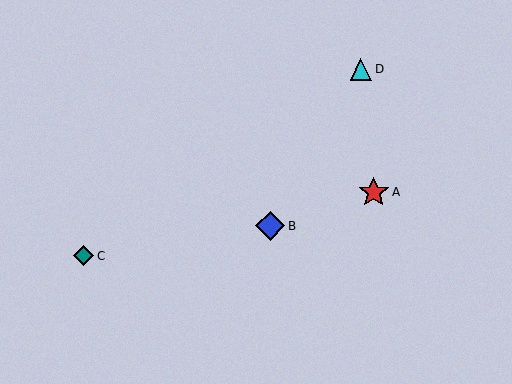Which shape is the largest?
The red star (labeled A) is the largest.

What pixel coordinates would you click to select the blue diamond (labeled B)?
Click at (270, 226) to select the blue diamond B.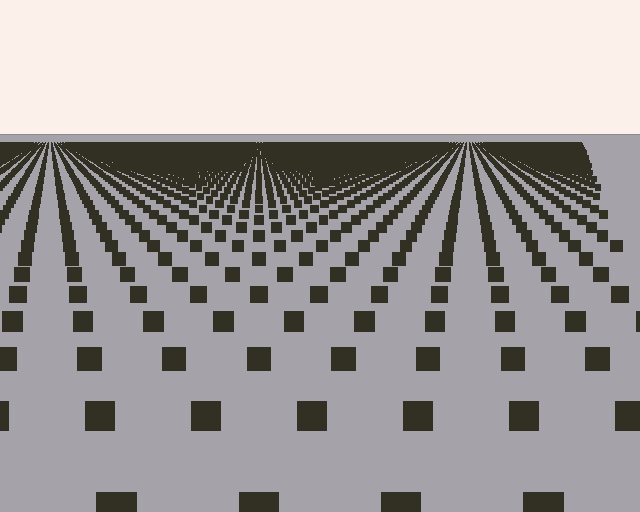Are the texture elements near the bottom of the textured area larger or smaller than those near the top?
Larger. Near the bottom, elements are closer to the viewer and appear at a bigger on-screen size.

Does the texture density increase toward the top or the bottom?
Density increases toward the top.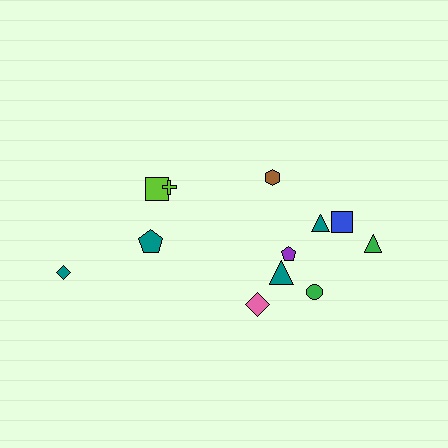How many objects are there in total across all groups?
There are 12 objects.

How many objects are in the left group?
There are 4 objects.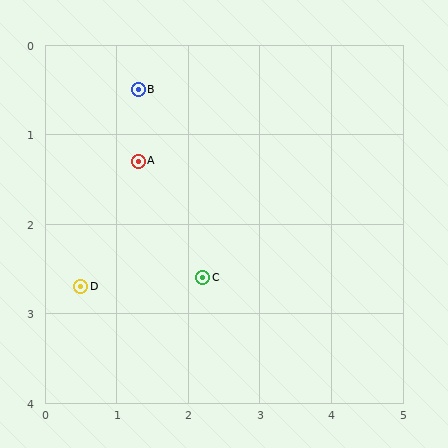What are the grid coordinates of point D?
Point D is at approximately (0.5, 2.7).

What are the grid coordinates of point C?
Point C is at approximately (2.2, 2.6).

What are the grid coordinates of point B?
Point B is at approximately (1.3, 0.5).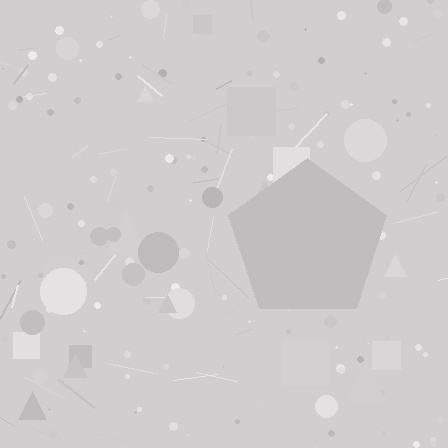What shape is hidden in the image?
A pentagon is hidden in the image.